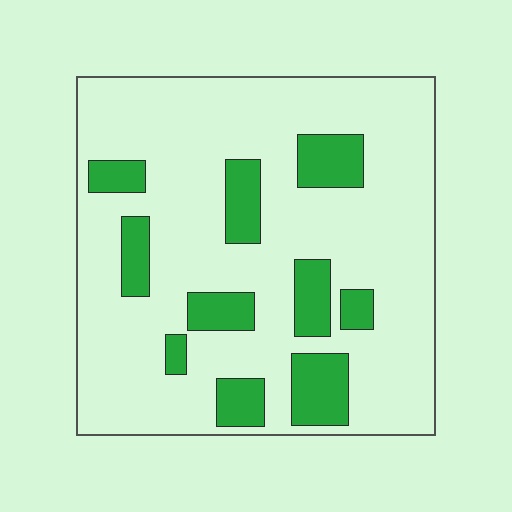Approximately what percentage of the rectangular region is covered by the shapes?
Approximately 20%.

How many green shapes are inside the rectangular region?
10.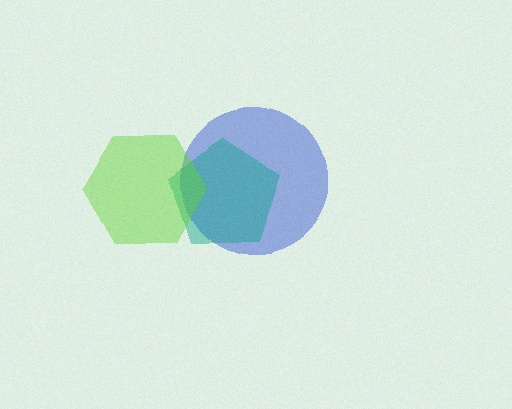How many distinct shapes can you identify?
There are 3 distinct shapes: a blue circle, a teal pentagon, a lime hexagon.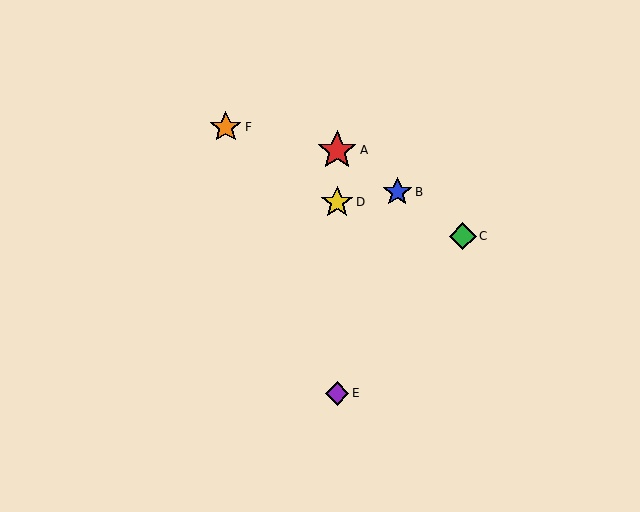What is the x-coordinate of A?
Object A is at x≈337.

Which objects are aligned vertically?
Objects A, D, E are aligned vertically.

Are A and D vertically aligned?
Yes, both are at x≈337.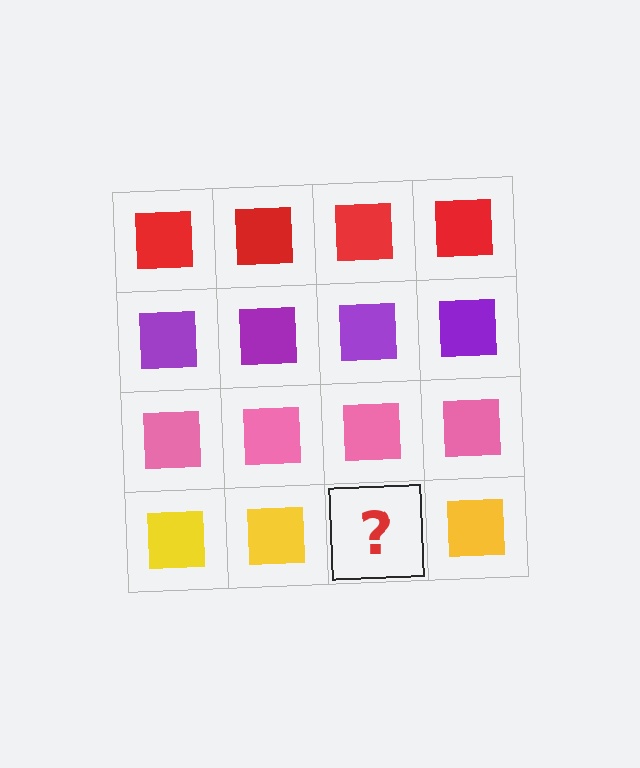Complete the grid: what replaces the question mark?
The question mark should be replaced with a yellow square.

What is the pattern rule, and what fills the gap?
The rule is that each row has a consistent color. The gap should be filled with a yellow square.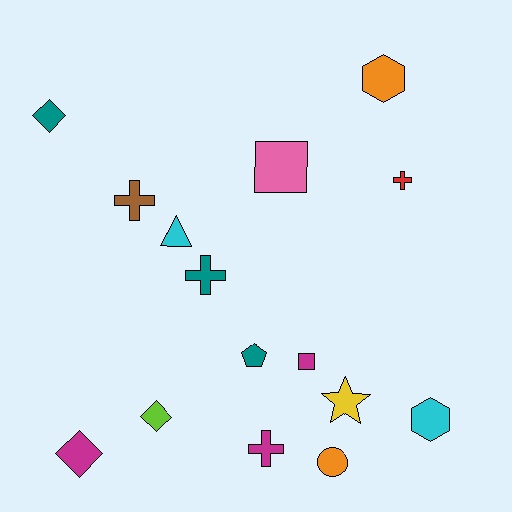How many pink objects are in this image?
There is 1 pink object.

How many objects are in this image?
There are 15 objects.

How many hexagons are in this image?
There are 2 hexagons.